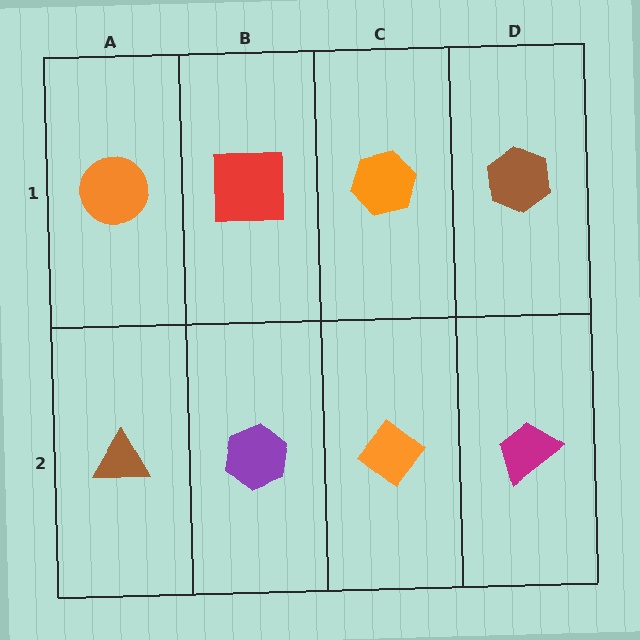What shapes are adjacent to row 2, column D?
A brown hexagon (row 1, column D), an orange diamond (row 2, column C).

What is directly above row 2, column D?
A brown hexagon.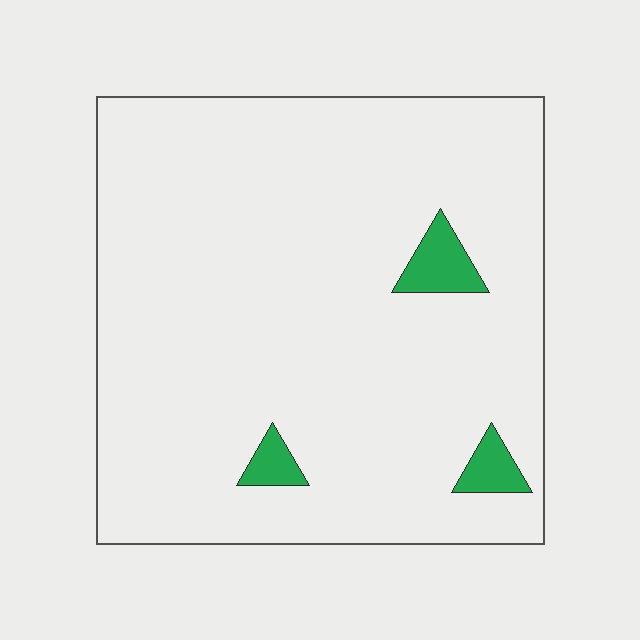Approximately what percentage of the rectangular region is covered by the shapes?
Approximately 5%.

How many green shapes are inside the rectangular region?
3.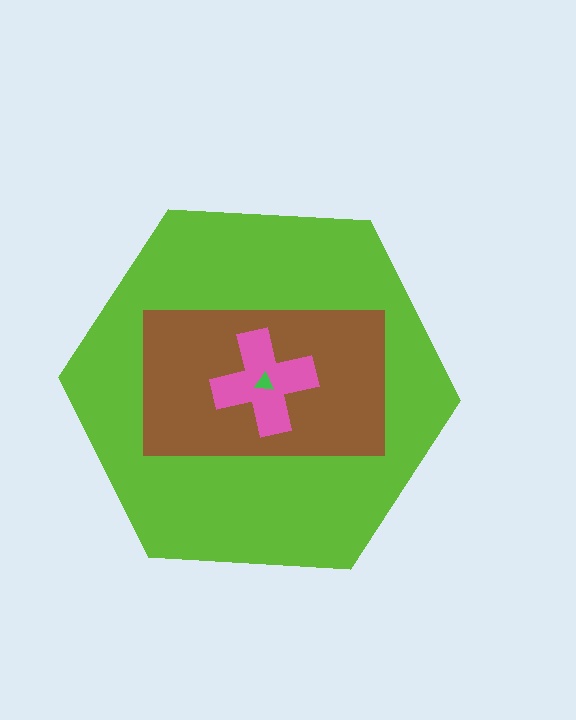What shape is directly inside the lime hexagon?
The brown rectangle.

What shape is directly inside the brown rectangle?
The pink cross.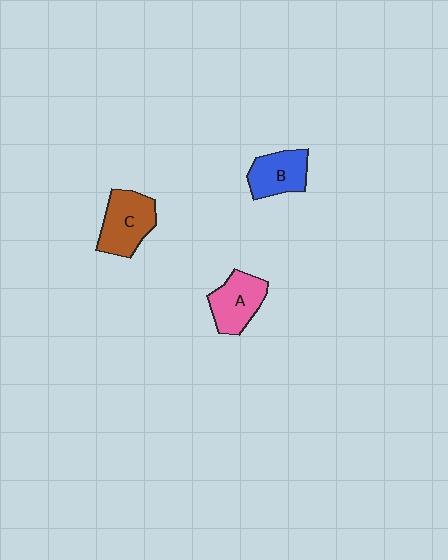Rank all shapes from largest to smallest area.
From largest to smallest: C (brown), A (pink), B (blue).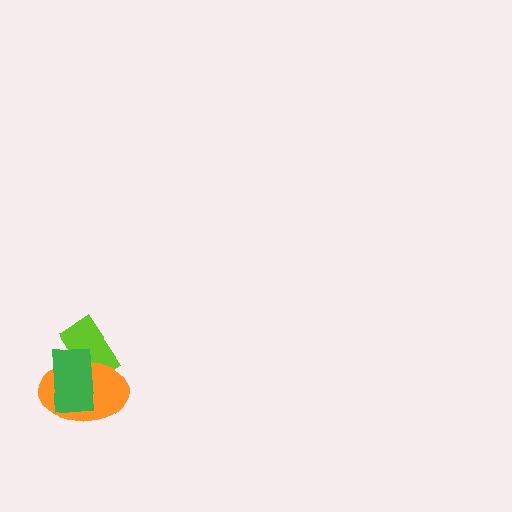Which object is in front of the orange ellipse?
The green rectangle is in front of the orange ellipse.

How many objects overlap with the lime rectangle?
2 objects overlap with the lime rectangle.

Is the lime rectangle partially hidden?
Yes, it is partially covered by another shape.